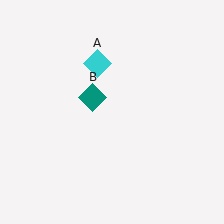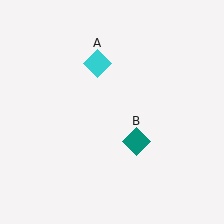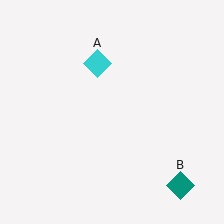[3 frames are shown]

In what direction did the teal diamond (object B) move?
The teal diamond (object B) moved down and to the right.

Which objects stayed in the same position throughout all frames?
Cyan diamond (object A) remained stationary.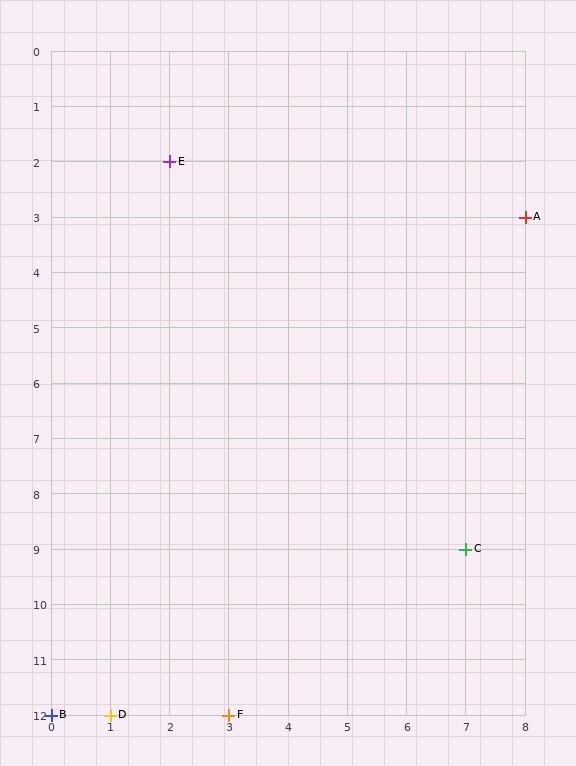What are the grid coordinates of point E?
Point E is at grid coordinates (2, 2).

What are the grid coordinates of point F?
Point F is at grid coordinates (3, 12).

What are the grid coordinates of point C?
Point C is at grid coordinates (7, 9).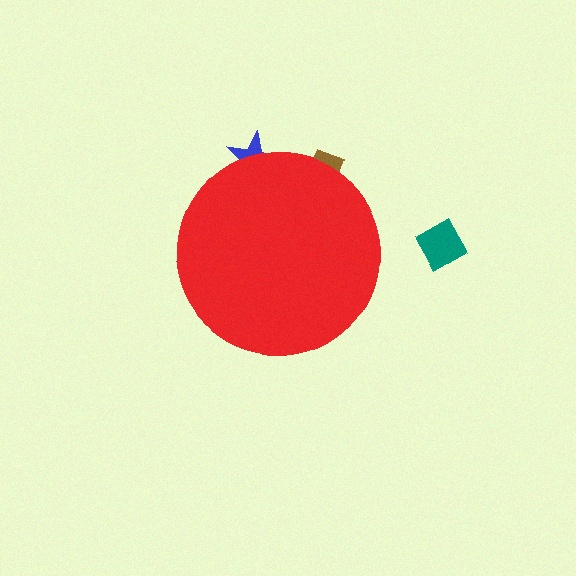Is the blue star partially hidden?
Yes, the blue star is partially hidden behind the red circle.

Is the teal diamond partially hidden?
No, the teal diamond is fully visible.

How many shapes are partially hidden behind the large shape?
2 shapes are partially hidden.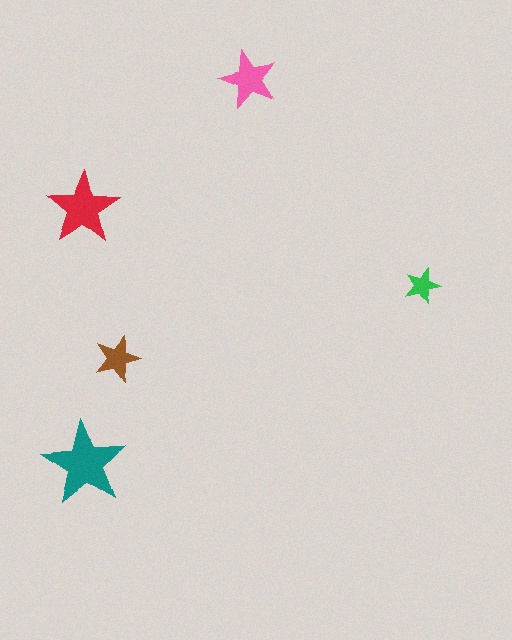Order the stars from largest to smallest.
the teal one, the red one, the pink one, the brown one, the green one.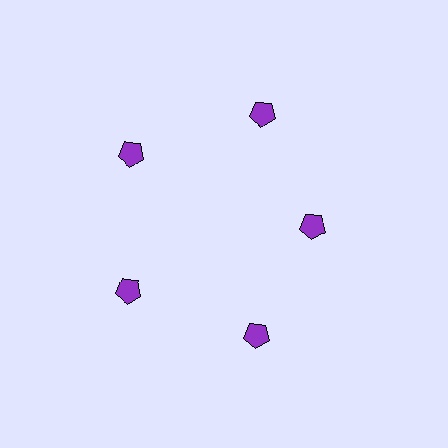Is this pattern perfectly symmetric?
No. The 5 purple pentagons are arranged in a ring, but one element near the 3 o'clock position is pulled inward toward the center, breaking the 5-fold rotational symmetry.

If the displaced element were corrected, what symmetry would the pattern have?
It would have 5-fold rotational symmetry — the pattern would map onto itself every 72 degrees.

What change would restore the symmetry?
The symmetry would be restored by moving it outward, back onto the ring so that all 5 pentagons sit at equal angles and equal distance from the center.